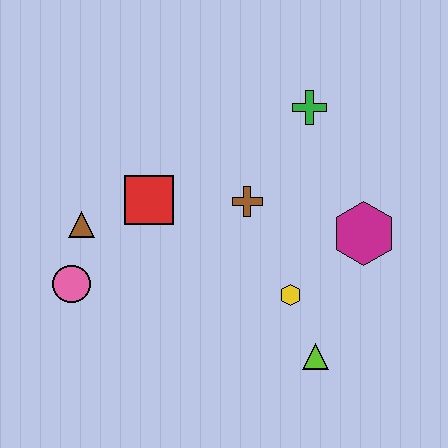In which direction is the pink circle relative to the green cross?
The pink circle is to the left of the green cross.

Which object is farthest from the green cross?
The pink circle is farthest from the green cross.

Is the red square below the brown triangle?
No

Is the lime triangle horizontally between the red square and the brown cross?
No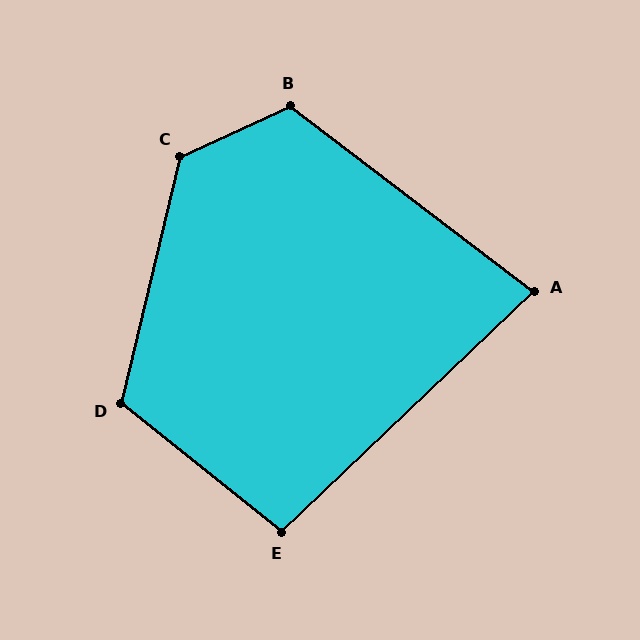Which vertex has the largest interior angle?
C, at approximately 128 degrees.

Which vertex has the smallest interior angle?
A, at approximately 81 degrees.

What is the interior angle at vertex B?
Approximately 118 degrees (obtuse).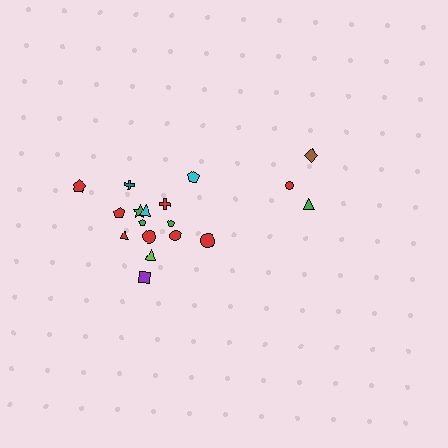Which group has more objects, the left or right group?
The left group.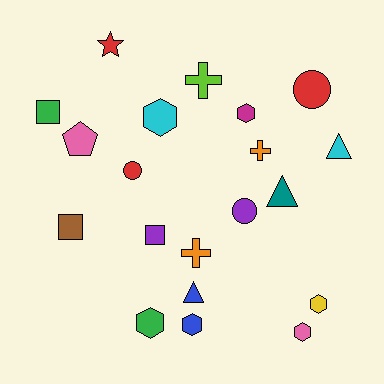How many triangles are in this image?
There are 3 triangles.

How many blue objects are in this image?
There are 2 blue objects.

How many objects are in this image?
There are 20 objects.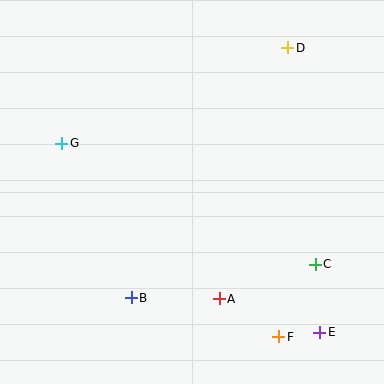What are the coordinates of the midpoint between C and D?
The midpoint between C and D is at (302, 156).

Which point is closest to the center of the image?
Point A at (219, 299) is closest to the center.